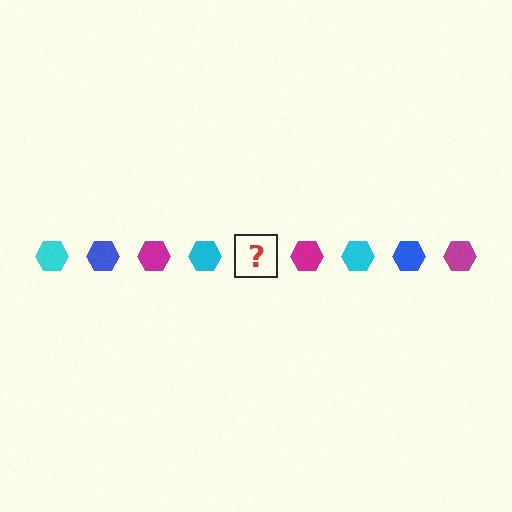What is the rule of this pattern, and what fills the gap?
The rule is that the pattern cycles through cyan, blue, magenta hexagons. The gap should be filled with a blue hexagon.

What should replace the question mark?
The question mark should be replaced with a blue hexagon.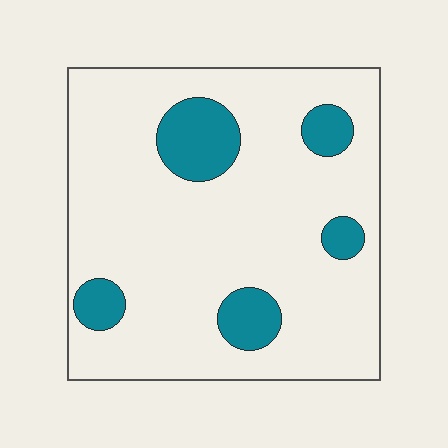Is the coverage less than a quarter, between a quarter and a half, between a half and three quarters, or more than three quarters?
Less than a quarter.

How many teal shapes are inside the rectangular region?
5.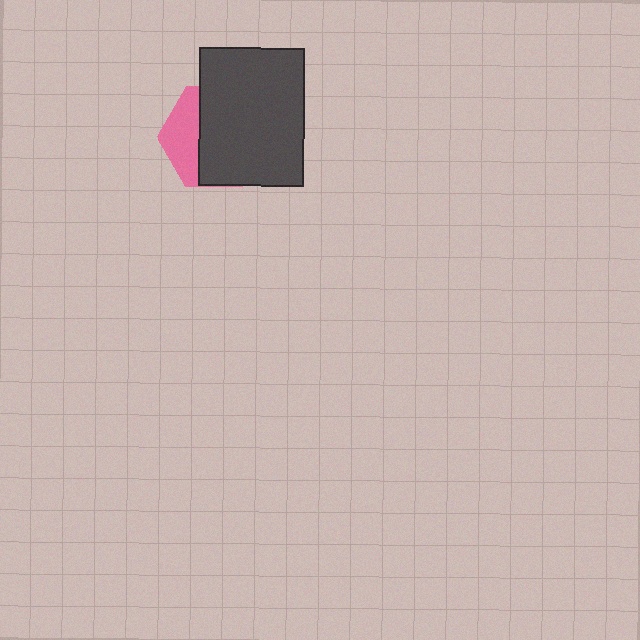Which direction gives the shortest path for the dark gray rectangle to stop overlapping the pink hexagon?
Moving right gives the shortest separation.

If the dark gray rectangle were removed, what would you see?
You would see the complete pink hexagon.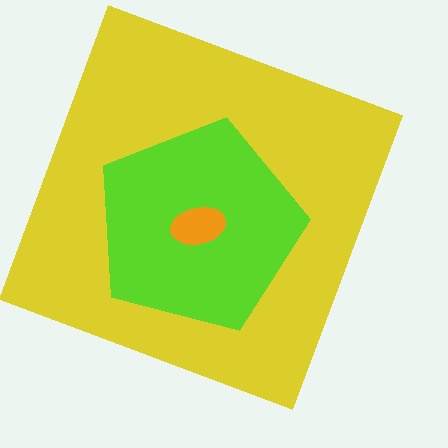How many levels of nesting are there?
3.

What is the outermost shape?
The yellow square.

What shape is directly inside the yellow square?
The lime pentagon.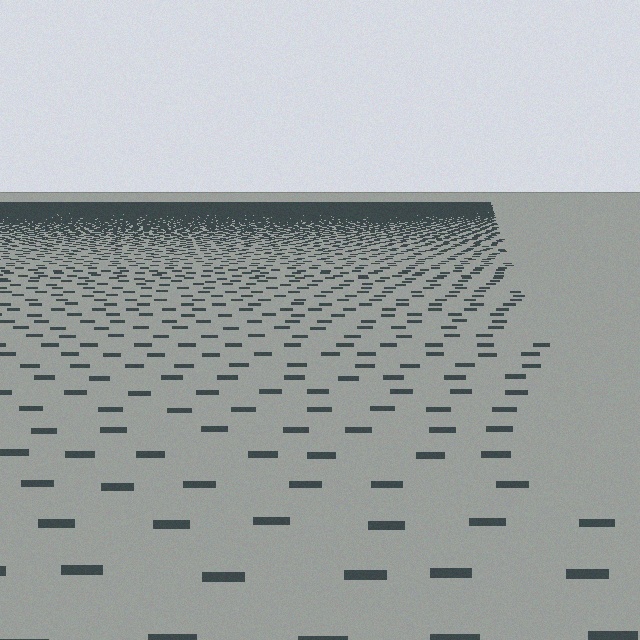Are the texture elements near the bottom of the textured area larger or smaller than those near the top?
Larger. Near the bottom, elements are closer to the viewer and appear at a bigger on-screen size.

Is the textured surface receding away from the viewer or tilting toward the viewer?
The surface is receding away from the viewer. Texture elements get smaller and denser toward the top.